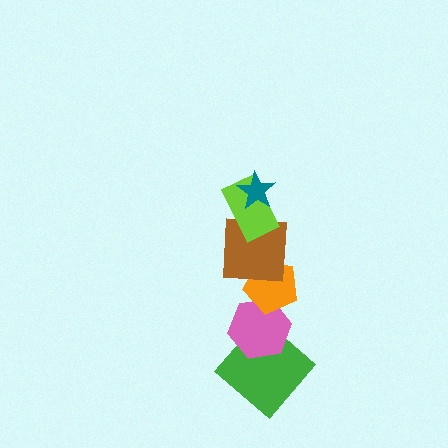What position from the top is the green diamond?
The green diamond is 6th from the top.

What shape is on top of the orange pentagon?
The brown square is on top of the orange pentagon.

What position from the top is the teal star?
The teal star is 1st from the top.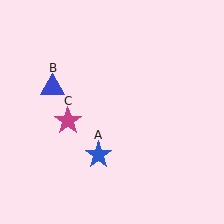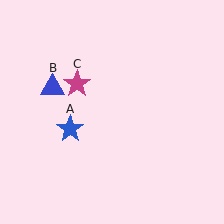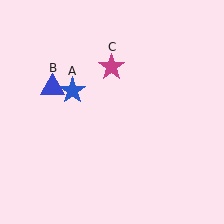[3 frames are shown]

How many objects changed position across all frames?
2 objects changed position: blue star (object A), magenta star (object C).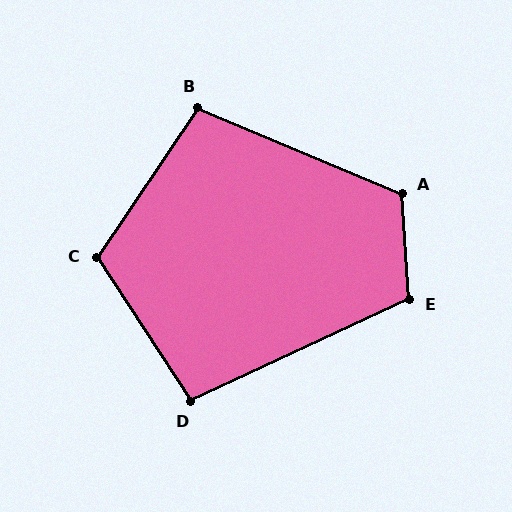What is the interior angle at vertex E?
Approximately 111 degrees (obtuse).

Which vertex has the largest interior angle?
A, at approximately 116 degrees.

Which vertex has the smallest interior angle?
D, at approximately 98 degrees.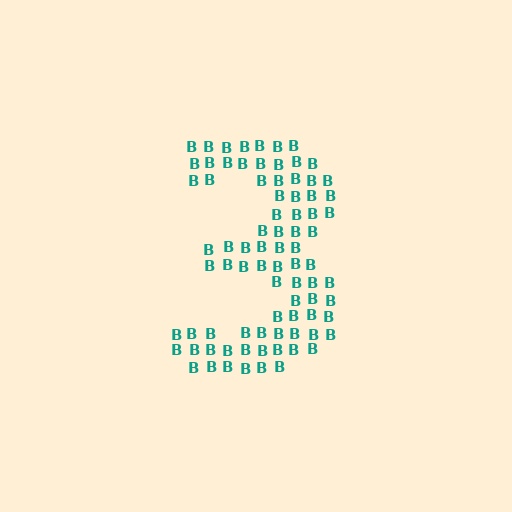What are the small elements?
The small elements are letter B's.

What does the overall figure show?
The overall figure shows the digit 3.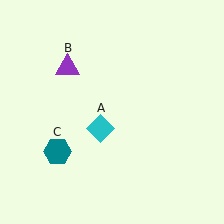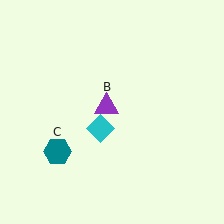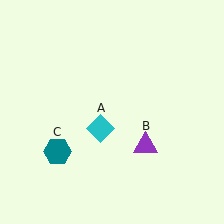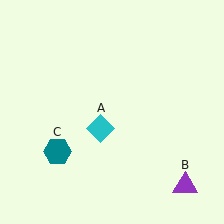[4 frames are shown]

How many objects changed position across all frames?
1 object changed position: purple triangle (object B).